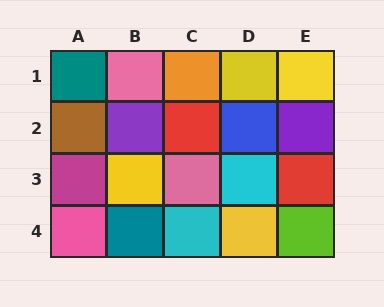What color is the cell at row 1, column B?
Pink.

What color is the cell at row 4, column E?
Lime.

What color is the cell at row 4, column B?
Teal.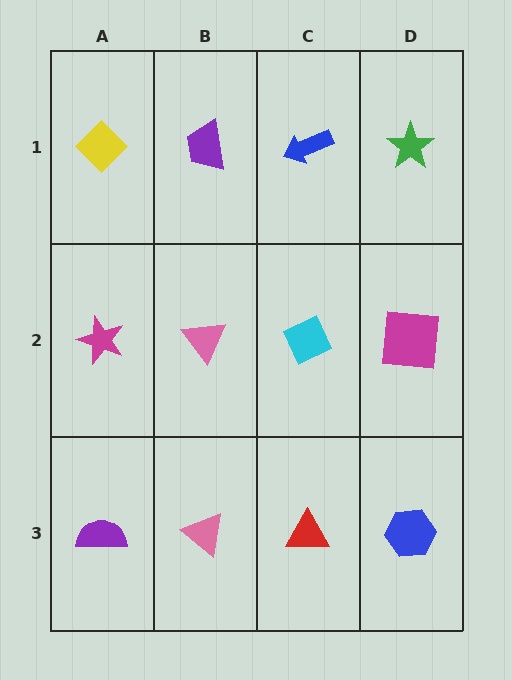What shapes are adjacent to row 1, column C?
A cyan diamond (row 2, column C), a purple trapezoid (row 1, column B), a green star (row 1, column D).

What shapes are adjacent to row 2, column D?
A green star (row 1, column D), a blue hexagon (row 3, column D), a cyan diamond (row 2, column C).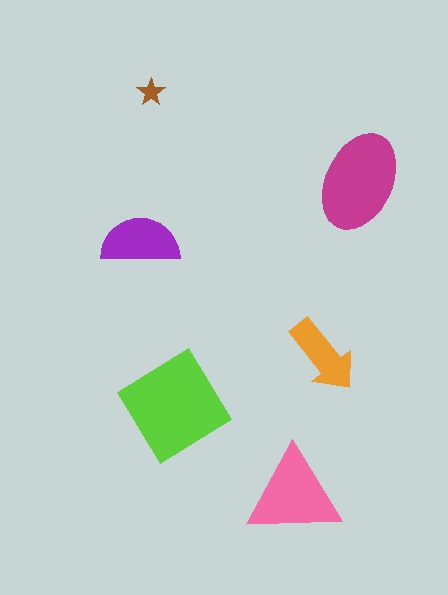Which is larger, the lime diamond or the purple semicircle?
The lime diamond.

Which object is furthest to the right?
The magenta ellipse is rightmost.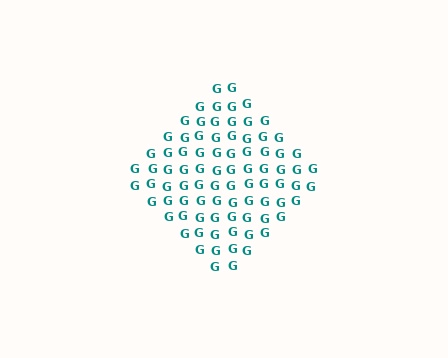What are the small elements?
The small elements are letter G's.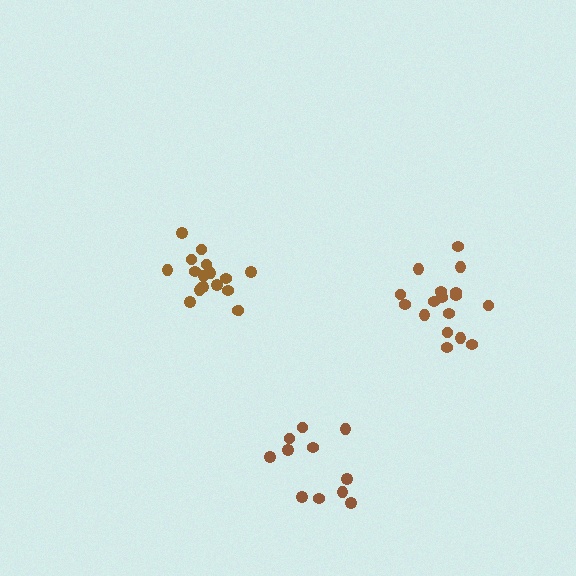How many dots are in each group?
Group 1: 17 dots, Group 2: 11 dots, Group 3: 17 dots (45 total).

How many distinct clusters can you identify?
There are 3 distinct clusters.